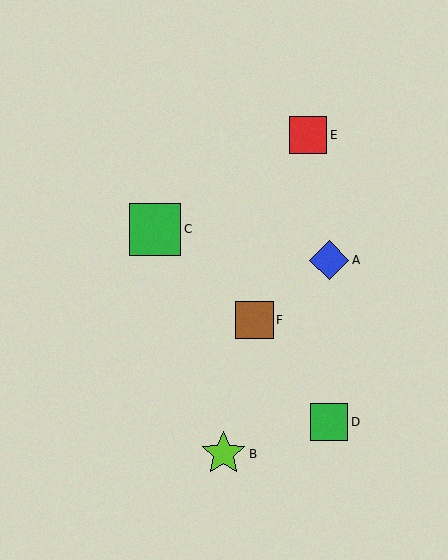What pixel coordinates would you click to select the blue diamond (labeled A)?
Click at (329, 260) to select the blue diamond A.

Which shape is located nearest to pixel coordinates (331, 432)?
The green square (labeled D) at (329, 422) is nearest to that location.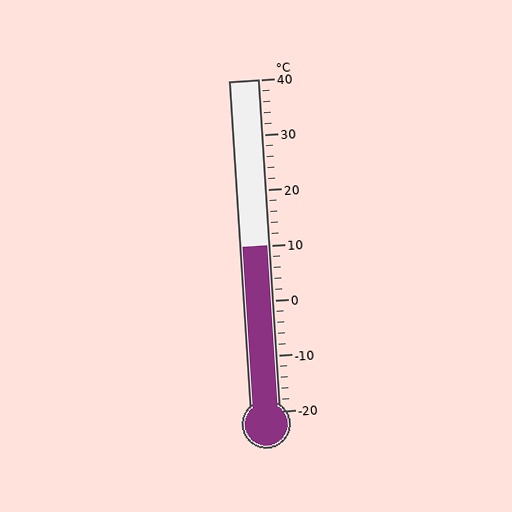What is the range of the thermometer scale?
The thermometer scale ranges from -20°C to 40°C.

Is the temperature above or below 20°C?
The temperature is below 20°C.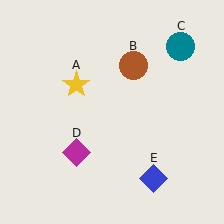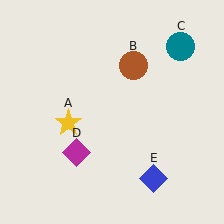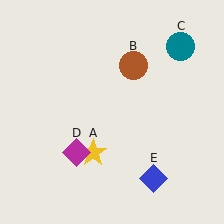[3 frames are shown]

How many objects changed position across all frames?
1 object changed position: yellow star (object A).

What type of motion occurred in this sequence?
The yellow star (object A) rotated counterclockwise around the center of the scene.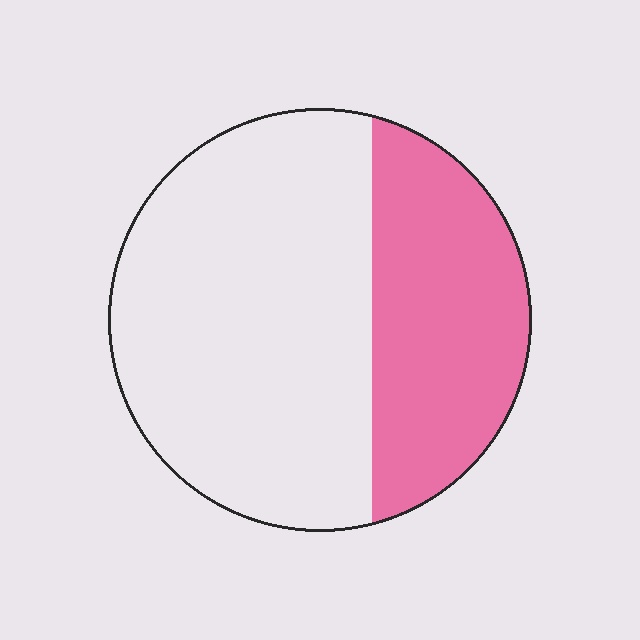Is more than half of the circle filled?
No.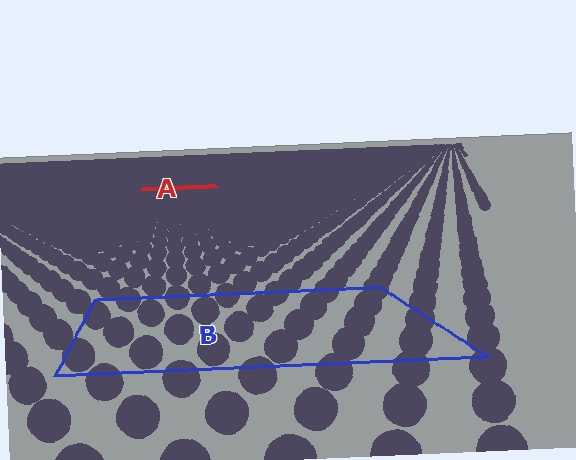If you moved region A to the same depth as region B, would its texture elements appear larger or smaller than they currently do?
They would appear larger. At a closer depth, the same texture elements are projected at a bigger on-screen size.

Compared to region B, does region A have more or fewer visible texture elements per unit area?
Region A has more texture elements per unit area — they are packed more densely because it is farther away.